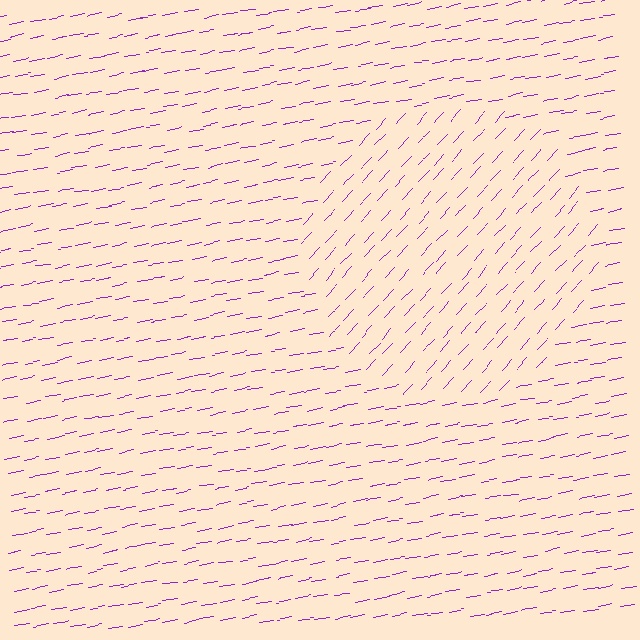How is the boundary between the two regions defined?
The boundary is defined purely by a change in line orientation (approximately 36 degrees difference). All lines are the same color and thickness.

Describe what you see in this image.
The image is filled with small purple line segments. A circle region in the image has lines oriented differently from the surrounding lines, creating a visible texture boundary.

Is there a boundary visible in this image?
Yes, there is a texture boundary formed by a change in line orientation.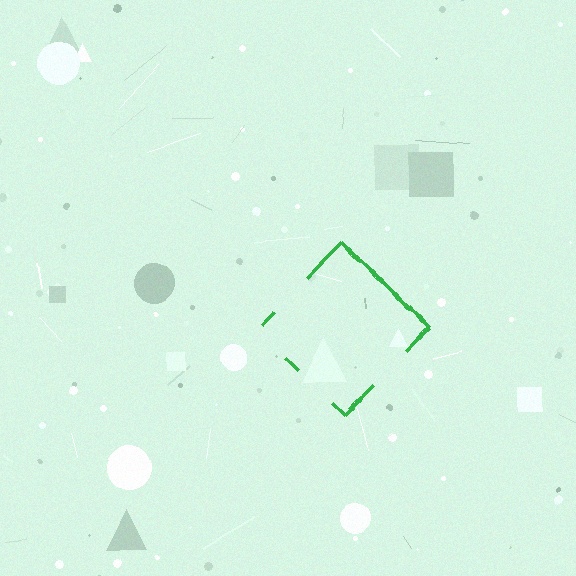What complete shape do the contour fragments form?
The contour fragments form a diamond.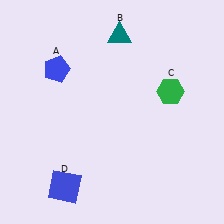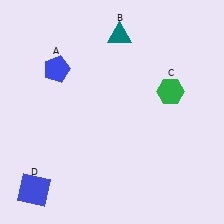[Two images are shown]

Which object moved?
The blue square (D) moved left.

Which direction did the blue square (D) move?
The blue square (D) moved left.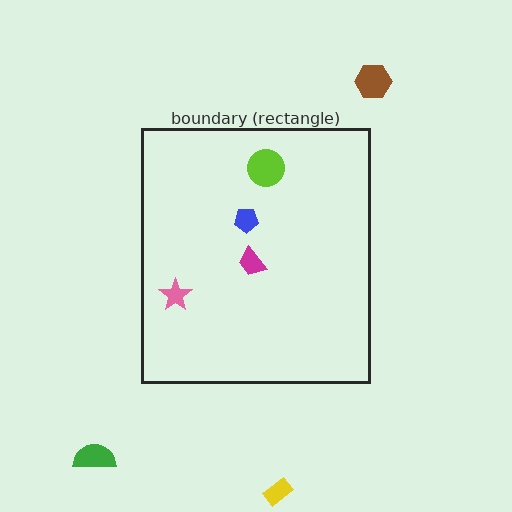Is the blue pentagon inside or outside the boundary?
Inside.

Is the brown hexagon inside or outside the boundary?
Outside.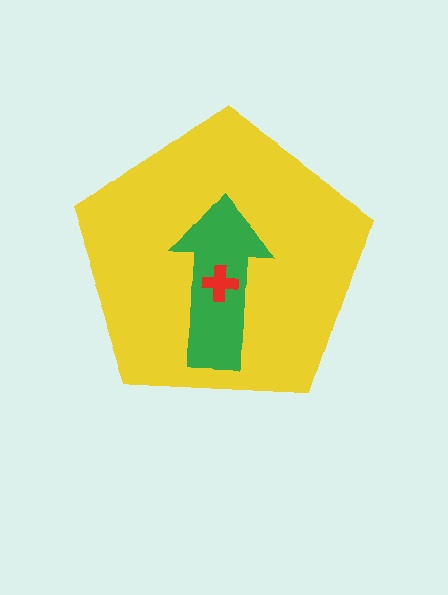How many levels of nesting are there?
3.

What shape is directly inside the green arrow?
The red cross.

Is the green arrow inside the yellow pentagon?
Yes.